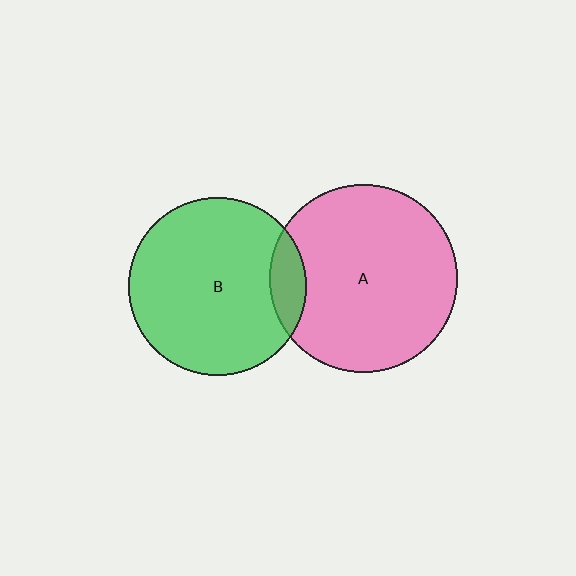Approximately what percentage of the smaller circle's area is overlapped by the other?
Approximately 10%.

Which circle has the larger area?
Circle A (pink).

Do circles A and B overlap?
Yes.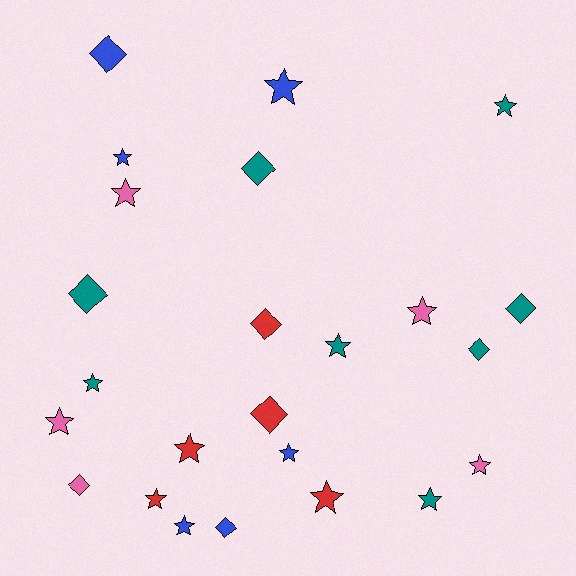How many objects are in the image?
There are 24 objects.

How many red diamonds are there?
There are 2 red diamonds.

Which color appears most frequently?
Teal, with 8 objects.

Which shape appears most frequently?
Star, with 15 objects.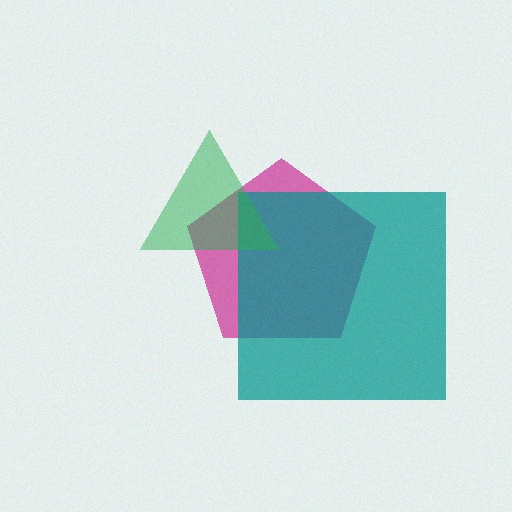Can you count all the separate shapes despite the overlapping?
Yes, there are 3 separate shapes.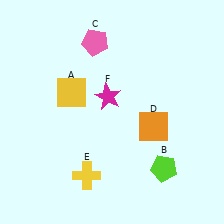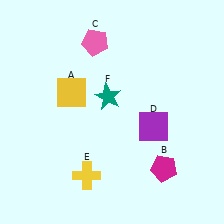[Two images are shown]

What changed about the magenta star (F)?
In Image 1, F is magenta. In Image 2, it changed to teal.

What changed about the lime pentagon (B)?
In Image 1, B is lime. In Image 2, it changed to magenta.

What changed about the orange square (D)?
In Image 1, D is orange. In Image 2, it changed to purple.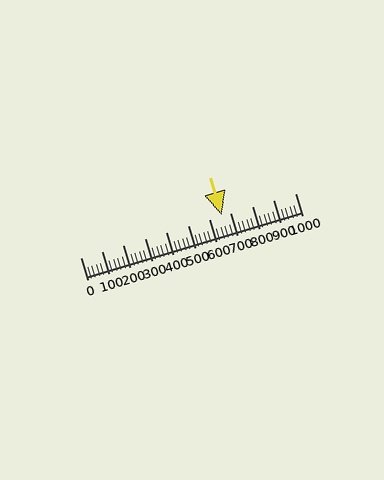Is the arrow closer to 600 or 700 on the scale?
The arrow is closer to 700.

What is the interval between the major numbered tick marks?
The major tick marks are spaced 100 units apart.